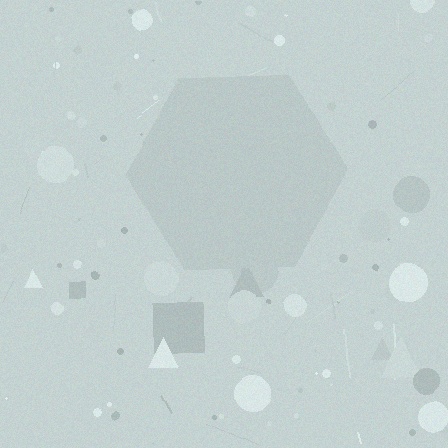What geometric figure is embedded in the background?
A hexagon is embedded in the background.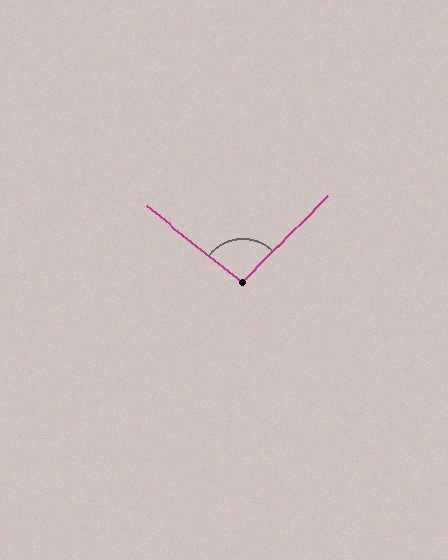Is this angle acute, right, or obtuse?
It is obtuse.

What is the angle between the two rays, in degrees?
Approximately 97 degrees.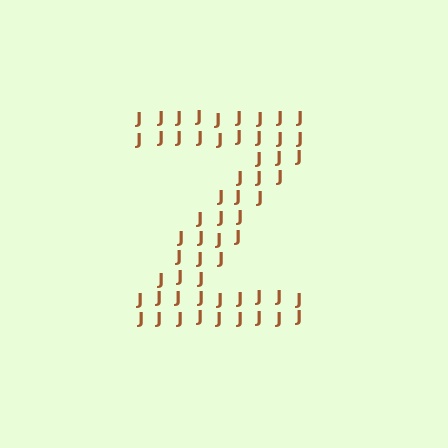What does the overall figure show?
The overall figure shows the letter Z.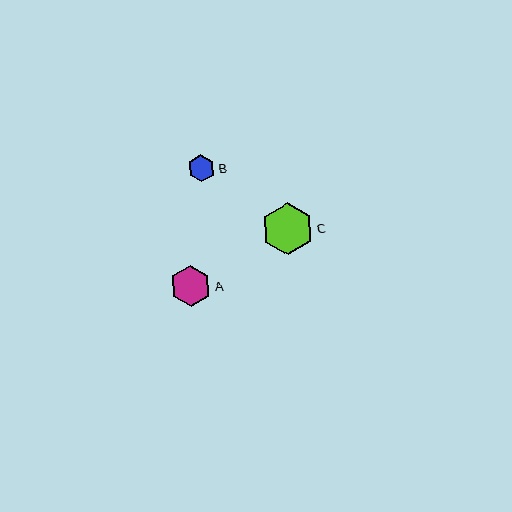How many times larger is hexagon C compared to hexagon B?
Hexagon C is approximately 1.9 times the size of hexagon B.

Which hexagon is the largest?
Hexagon C is the largest with a size of approximately 52 pixels.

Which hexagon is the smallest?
Hexagon B is the smallest with a size of approximately 27 pixels.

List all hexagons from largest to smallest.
From largest to smallest: C, A, B.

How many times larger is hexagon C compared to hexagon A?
Hexagon C is approximately 1.3 times the size of hexagon A.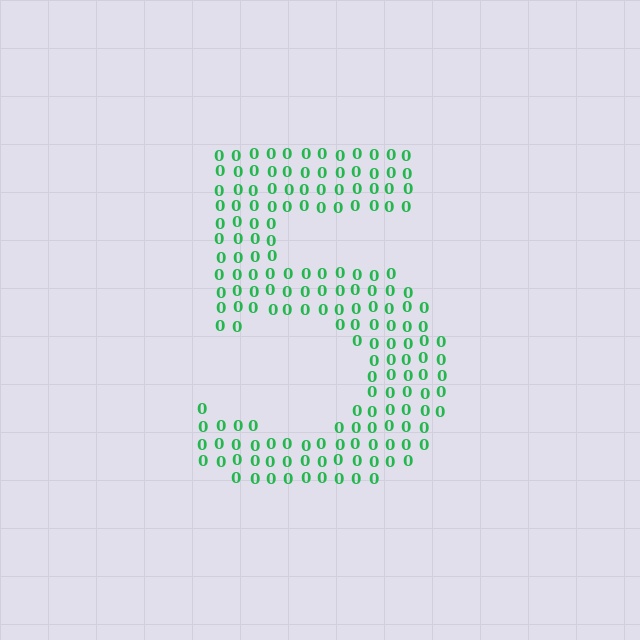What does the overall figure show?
The overall figure shows the digit 5.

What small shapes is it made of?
It is made of small digit 0's.